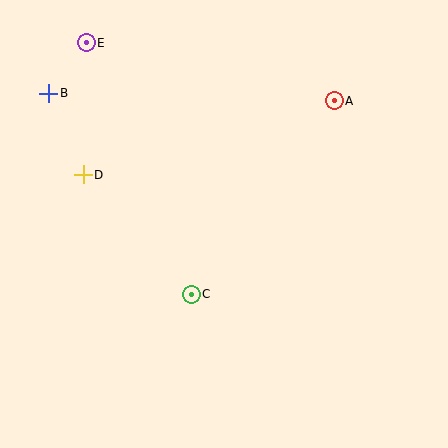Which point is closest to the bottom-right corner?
Point C is closest to the bottom-right corner.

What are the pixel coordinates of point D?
Point D is at (83, 175).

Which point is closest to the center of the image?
Point C at (191, 294) is closest to the center.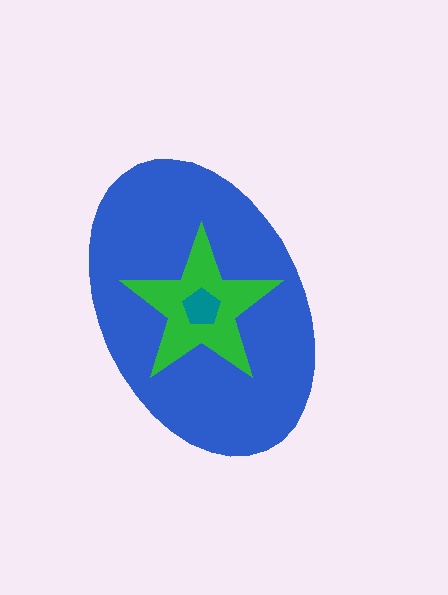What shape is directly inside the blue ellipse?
The green star.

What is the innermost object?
The teal pentagon.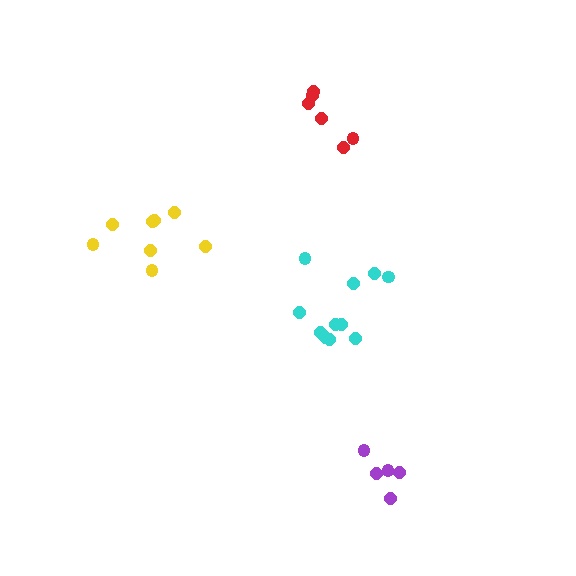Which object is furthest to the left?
The yellow cluster is leftmost.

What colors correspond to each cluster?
The clusters are colored: yellow, cyan, red, purple.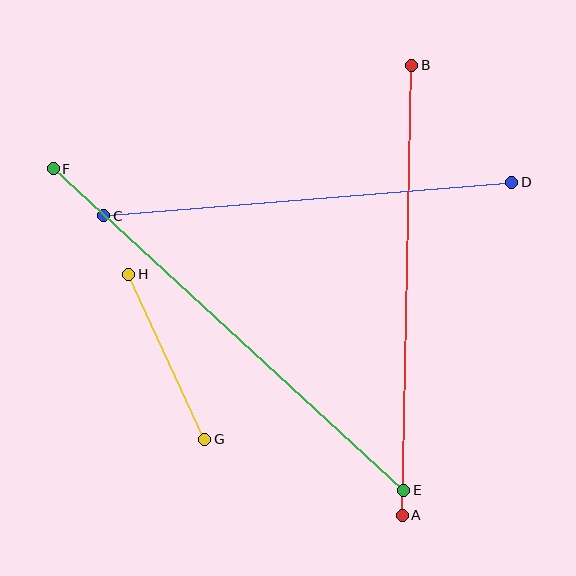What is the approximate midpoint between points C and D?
The midpoint is at approximately (308, 199) pixels.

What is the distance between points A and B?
The distance is approximately 450 pixels.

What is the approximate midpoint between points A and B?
The midpoint is at approximately (407, 290) pixels.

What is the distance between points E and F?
The distance is approximately 476 pixels.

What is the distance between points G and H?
The distance is approximately 182 pixels.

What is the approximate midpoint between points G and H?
The midpoint is at approximately (167, 357) pixels.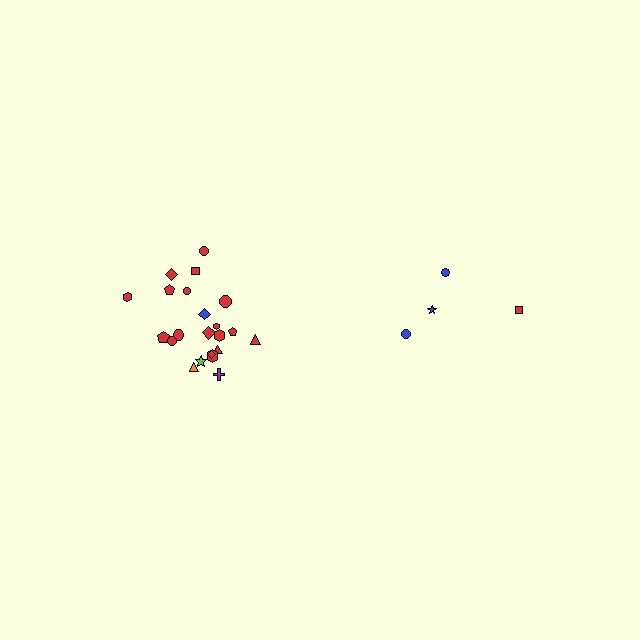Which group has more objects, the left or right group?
The left group.